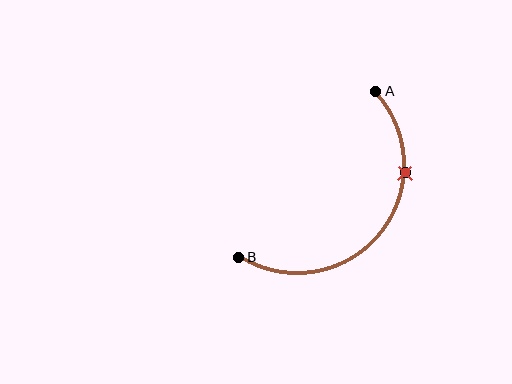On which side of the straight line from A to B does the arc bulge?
The arc bulges below and to the right of the straight line connecting A and B.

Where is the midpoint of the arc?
The arc midpoint is the point on the curve farthest from the straight line joining A and B. It sits below and to the right of that line.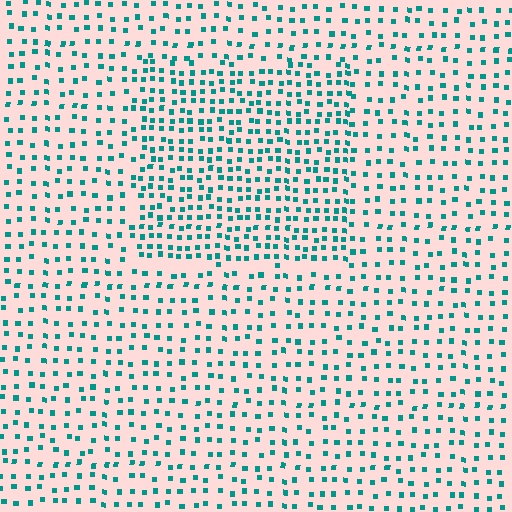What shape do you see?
I see a rectangle.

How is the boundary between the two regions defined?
The boundary is defined by a change in element density (approximately 1.7x ratio). All elements are the same color, size, and shape.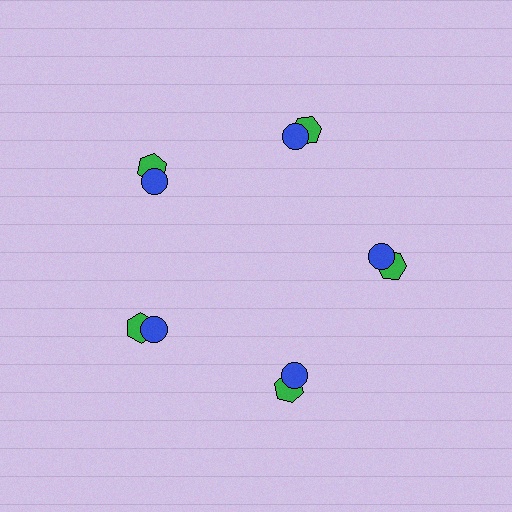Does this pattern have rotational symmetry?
Yes, this pattern has 5-fold rotational symmetry. It looks the same after rotating 72 degrees around the center.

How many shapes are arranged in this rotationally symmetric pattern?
There are 10 shapes, arranged in 5 groups of 2.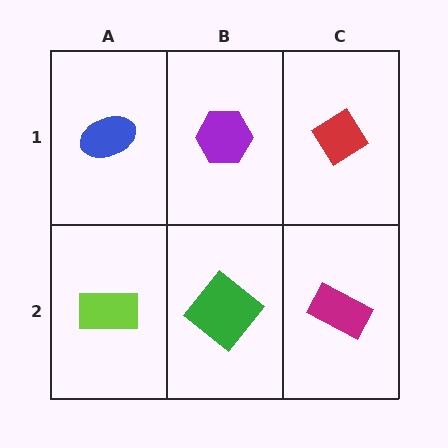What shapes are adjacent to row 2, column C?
A red diamond (row 1, column C), a green diamond (row 2, column B).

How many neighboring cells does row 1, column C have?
2.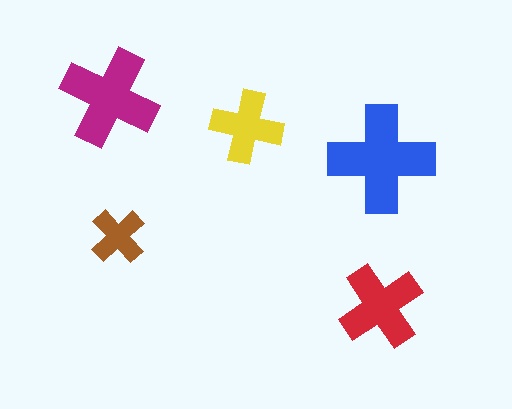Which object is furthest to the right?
The blue cross is rightmost.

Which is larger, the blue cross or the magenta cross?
The blue one.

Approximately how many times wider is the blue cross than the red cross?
About 1.5 times wider.